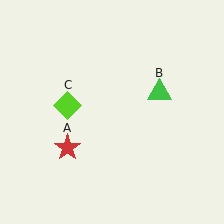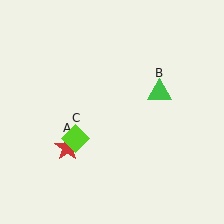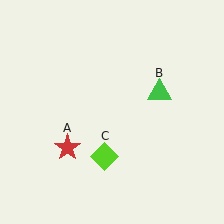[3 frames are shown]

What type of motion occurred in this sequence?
The lime diamond (object C) rotated counterclockwise around the center of the scene.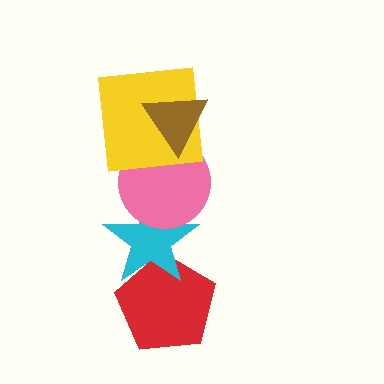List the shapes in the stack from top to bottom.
From top to bottom: the brown triangle, the yellow square, the pink circle, the cyan star, the red pentagon.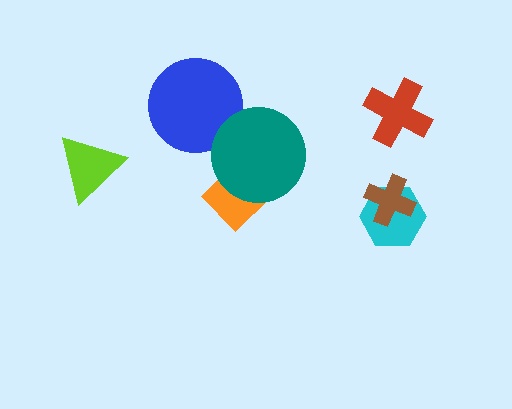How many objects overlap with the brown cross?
1 object overlaps with the brown cross.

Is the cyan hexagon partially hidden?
Yes, it is partially covered by another shape.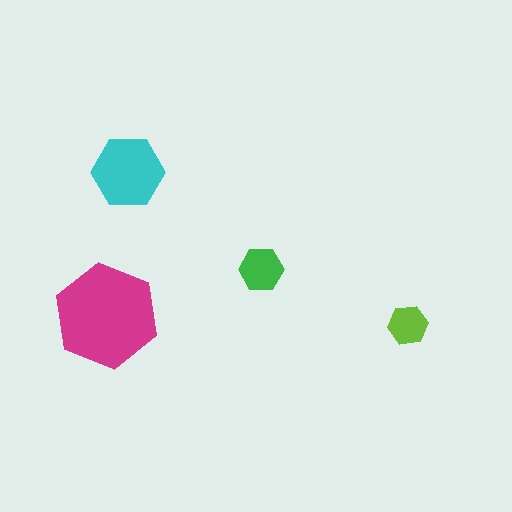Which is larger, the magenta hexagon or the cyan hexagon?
The magenta one.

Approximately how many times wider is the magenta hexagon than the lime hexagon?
About 2.5 times wider.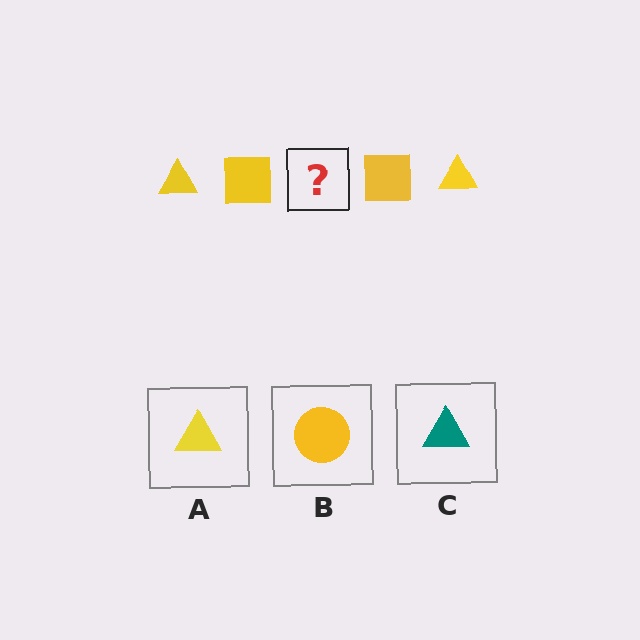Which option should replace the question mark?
Option A.